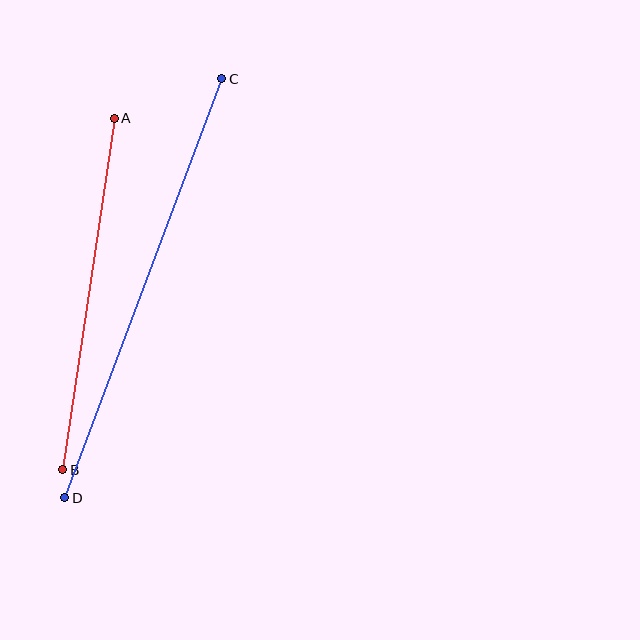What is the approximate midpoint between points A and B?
The midpoint is at approximately (88, 294) pixels.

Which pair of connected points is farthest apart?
Points C and D are farthest apart.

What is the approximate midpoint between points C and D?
The midpoint is at approximately (143, 288) pixels.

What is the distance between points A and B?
The distance is approximately 356 pixels.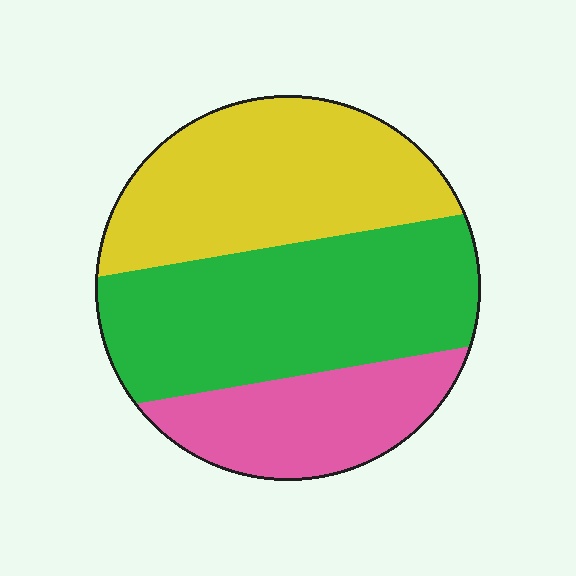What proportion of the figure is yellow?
Yellow covers roughly 35% of the figure.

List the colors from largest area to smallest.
From largest to smallest: green, yellow, pink.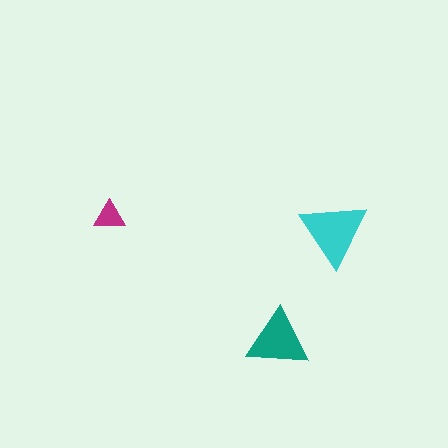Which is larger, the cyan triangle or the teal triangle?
The cyan one.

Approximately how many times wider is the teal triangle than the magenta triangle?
About 2 times wider.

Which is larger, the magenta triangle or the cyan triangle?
The cyan one.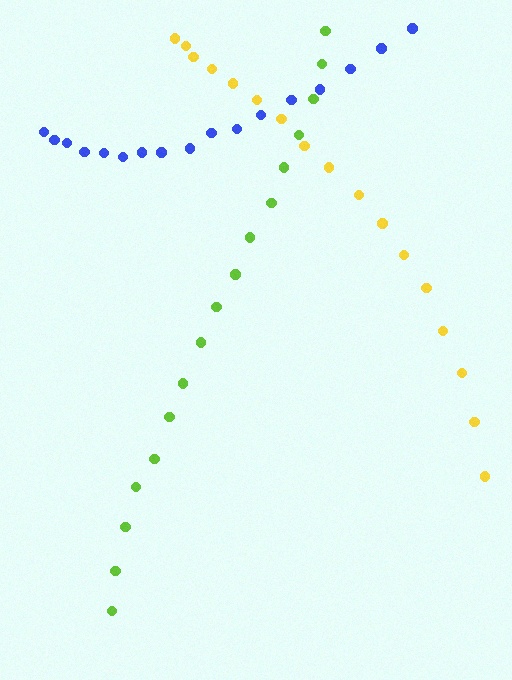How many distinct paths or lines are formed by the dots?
There are 3 distinct paths.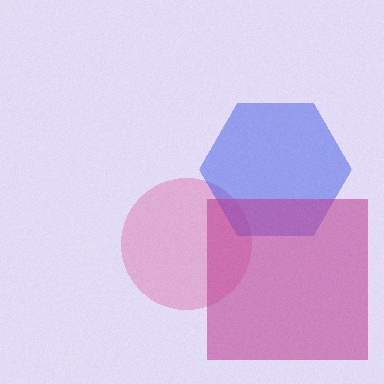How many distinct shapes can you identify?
There are 3 distinct shapes: a pink circle, a blue hexagon, a magenta square.